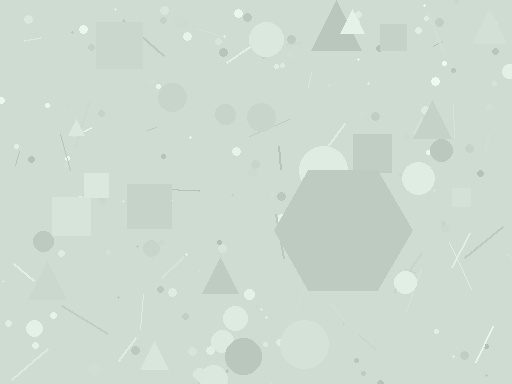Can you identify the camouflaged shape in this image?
The camouflaged shape is a hexagon.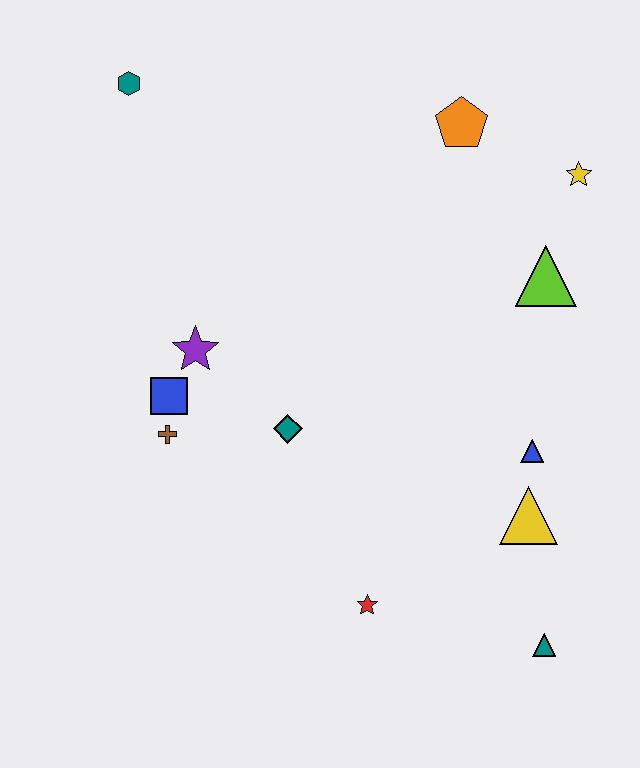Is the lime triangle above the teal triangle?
Yes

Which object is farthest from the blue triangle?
The teal hexagon is farthest from the blue triangle.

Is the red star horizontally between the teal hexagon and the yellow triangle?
Yes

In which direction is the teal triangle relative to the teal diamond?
The teal triangle is to the right of the teal diamond.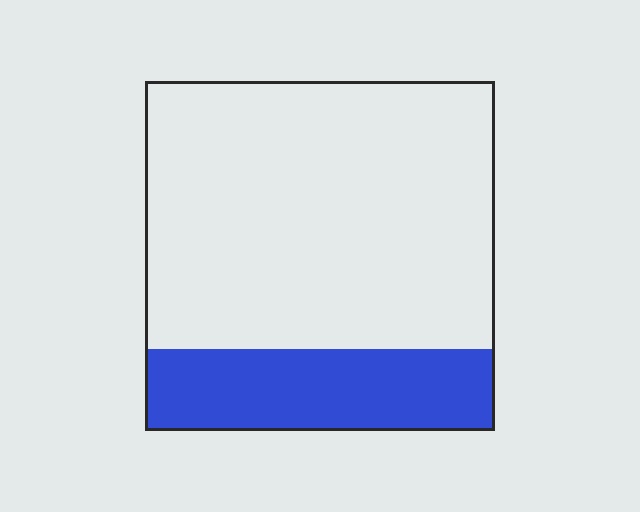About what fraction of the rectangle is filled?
About one quarter (1/4).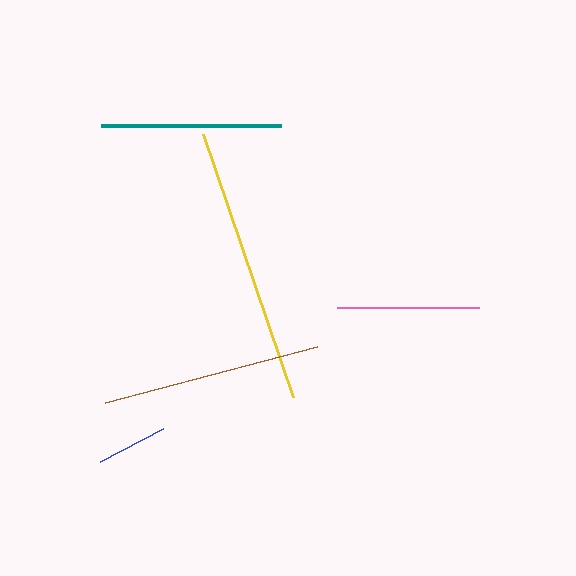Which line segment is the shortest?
The blue line is the shortest at approximately 71 pixels.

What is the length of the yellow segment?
The yellow segment is approximately 278 pixels long.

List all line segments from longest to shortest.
From longest to shortest: yellow, brown, teal, pink, blue.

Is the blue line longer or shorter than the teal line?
The teal line is longer than the blue line.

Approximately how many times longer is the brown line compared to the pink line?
The brown line is approximately 1.5 times the length of the pink line.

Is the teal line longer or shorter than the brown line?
The brown line is longer than the teal line.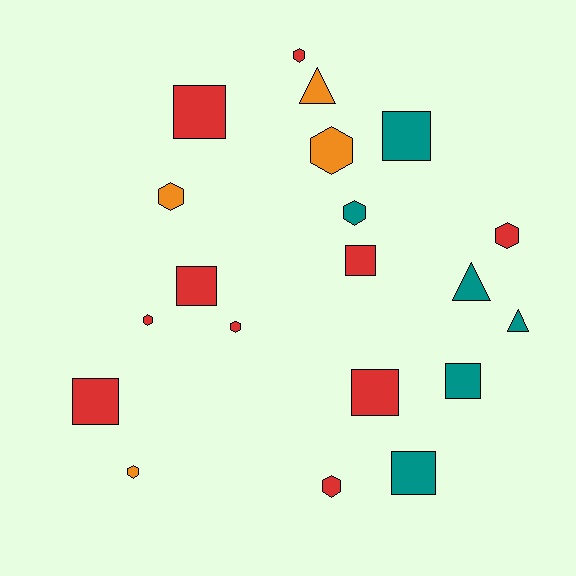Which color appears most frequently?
Red, with 10 objects.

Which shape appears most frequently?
Hexagon, with 9 objects.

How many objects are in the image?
There are 20 objects.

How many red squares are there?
There are 5 red squares.